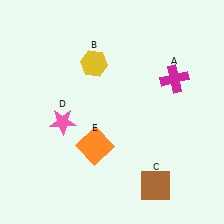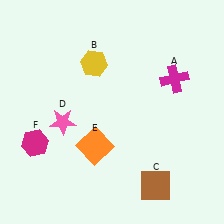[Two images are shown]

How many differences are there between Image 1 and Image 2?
There is 1 difference between the two images.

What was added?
A magenta hexagon (F) was added in Image 2.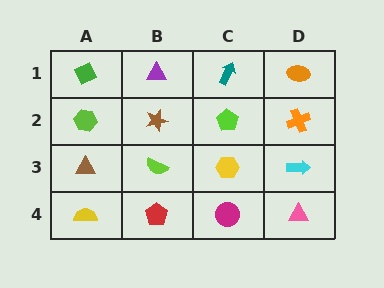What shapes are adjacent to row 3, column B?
A brown star (row 2, column B), a red pentagon (row 4, column B), a brown triangle (row 3, column A), a yellow hexagon (row 3, column C).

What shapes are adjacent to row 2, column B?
A purple triangle (row 1, column B), a lime semicircle (row 3, column B), a lime hexagon (row 2, column A), a lime pentagon (row 2, column C).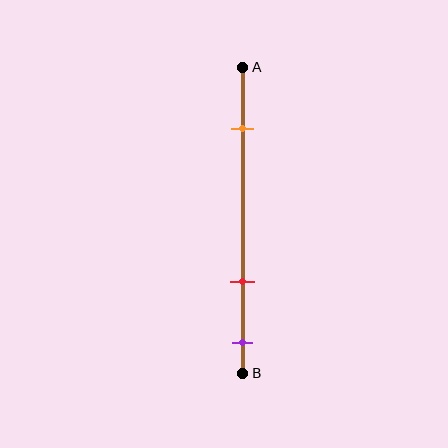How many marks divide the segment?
There are 3 marks dividing the segment.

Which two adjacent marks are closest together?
The red and purple marks are the closest adjacent pair.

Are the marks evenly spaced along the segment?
No, the marks are not evenly spaced.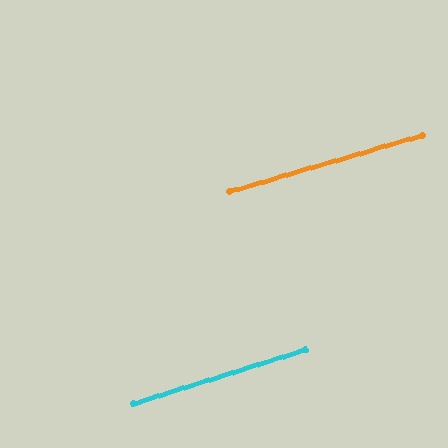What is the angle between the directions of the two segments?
Approximately 1 degree.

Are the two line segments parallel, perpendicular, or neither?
Parallel — their directions differ by only 1.1°.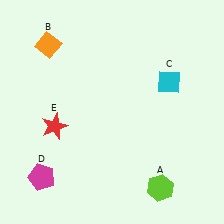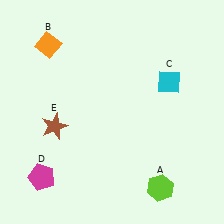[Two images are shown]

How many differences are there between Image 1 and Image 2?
There is 1 difference between the two images.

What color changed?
The star (E) changed from red in Image 1 to brown in Image 2.